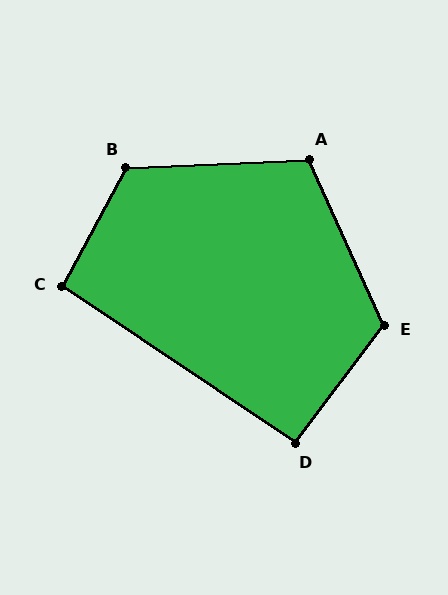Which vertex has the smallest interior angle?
D, at approximately 93 degrees.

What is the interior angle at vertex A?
Approximately 111 degrees (obtuse).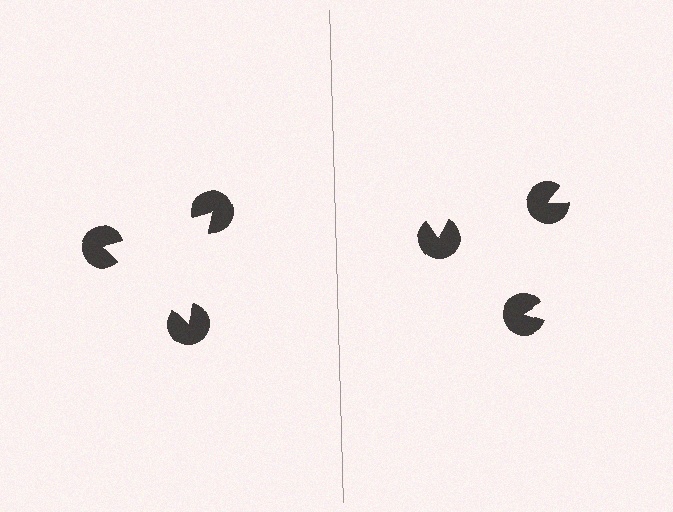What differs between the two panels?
The pac-man discs are positioned identically on both sides; only the wedge orientations differ. On the left they align to a triangle; on the right they are misaligned.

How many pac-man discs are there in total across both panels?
6 — 3 on each side.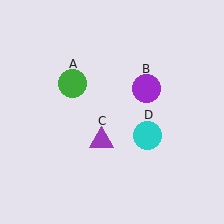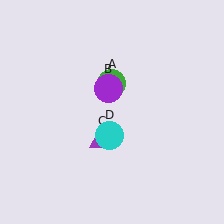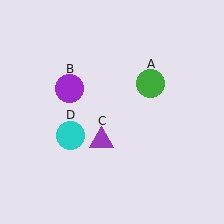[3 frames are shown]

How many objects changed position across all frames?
3 objects changed position: green circle (object A), purple circle (object B), cyan circle (object D).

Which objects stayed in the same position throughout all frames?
Purple triangle (object C) remained stationary.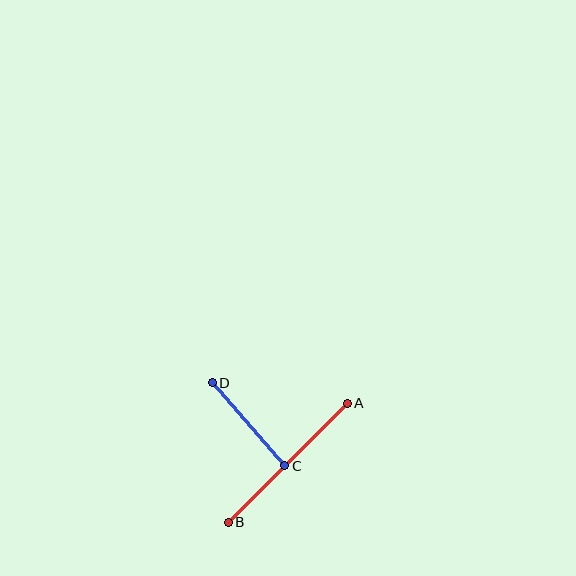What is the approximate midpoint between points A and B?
The midpoint is at approximately (288, 463) pixels.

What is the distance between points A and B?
The distance is approximately 169 pixels.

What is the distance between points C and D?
The distance is approximately 111 pixels.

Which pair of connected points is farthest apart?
Points A and B are farthest apart.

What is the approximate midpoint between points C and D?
The midpoint is at approximately (249, 424) pixels.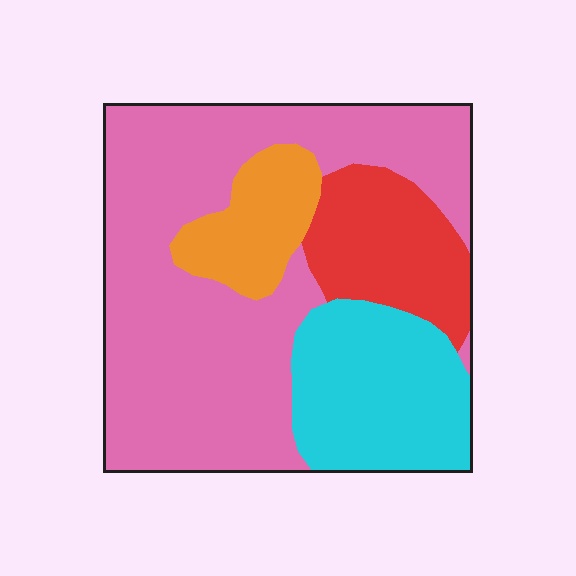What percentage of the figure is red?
Red covers around 15% of the figure.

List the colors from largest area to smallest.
From largest to smallest: pink, cyan, red, orange.